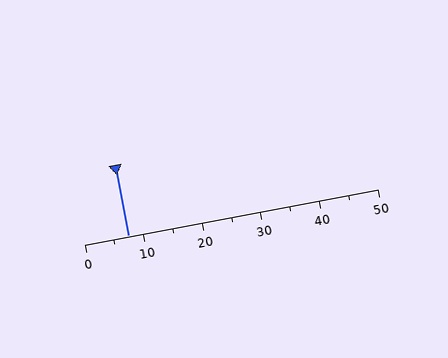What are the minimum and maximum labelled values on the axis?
The axis runs from 0 to 50.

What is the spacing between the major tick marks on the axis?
The major ticks are spaced 10 apart.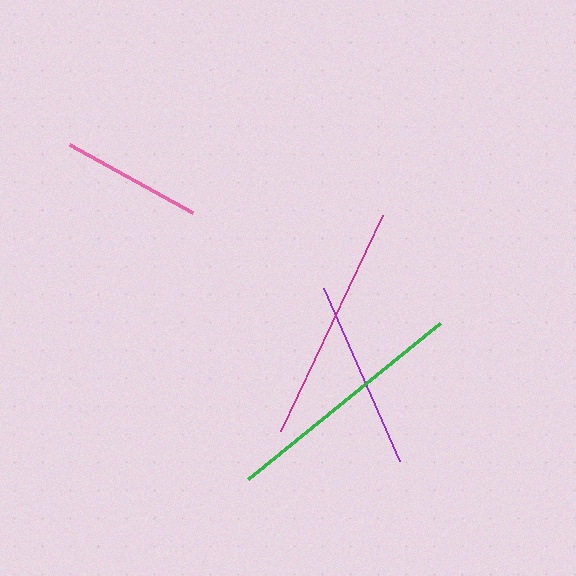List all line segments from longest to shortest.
From longest to shortest: green, magenta, purple, pink.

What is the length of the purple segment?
The purple segment is approximately 189 pixels long.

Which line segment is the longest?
The green line is the longest at approximately 248 pixels.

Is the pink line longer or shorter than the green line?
The green line is longer than the pink line.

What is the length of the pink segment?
The pink segment is approximately 140 pixels long.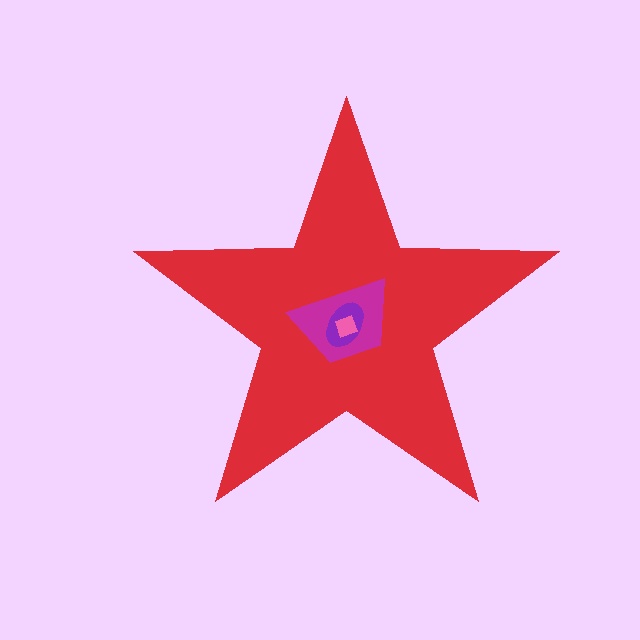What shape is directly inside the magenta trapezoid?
The purple ellipse.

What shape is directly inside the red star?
The magenta trapezoid.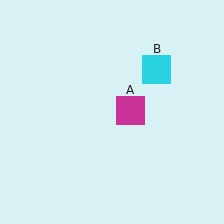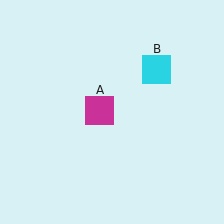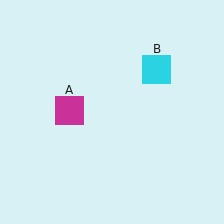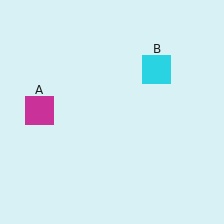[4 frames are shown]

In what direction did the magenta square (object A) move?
The magenta square (object A) moved left.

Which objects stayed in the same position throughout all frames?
Cyan square (object B) remained stationary.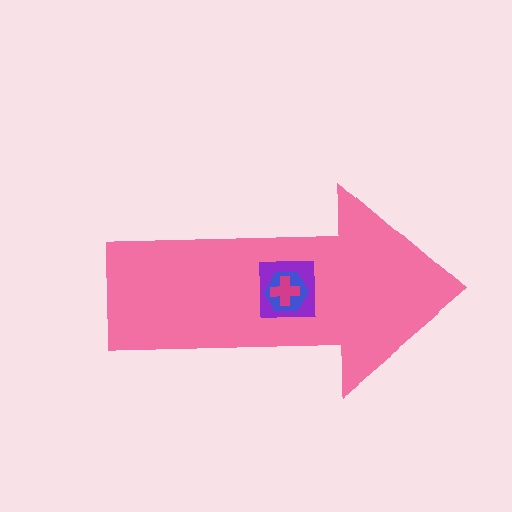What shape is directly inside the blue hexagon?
The magenta cross.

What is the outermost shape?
The pink arrow.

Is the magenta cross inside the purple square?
Yes.